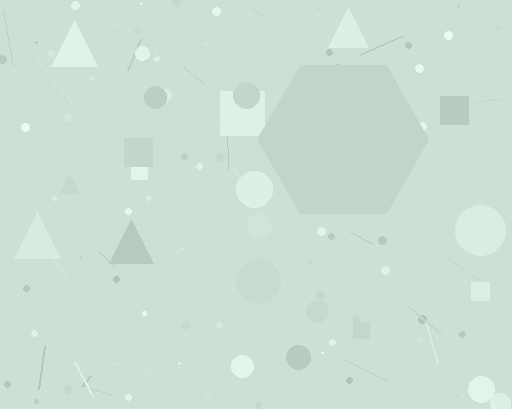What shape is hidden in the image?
A hexagon is hidden in the image.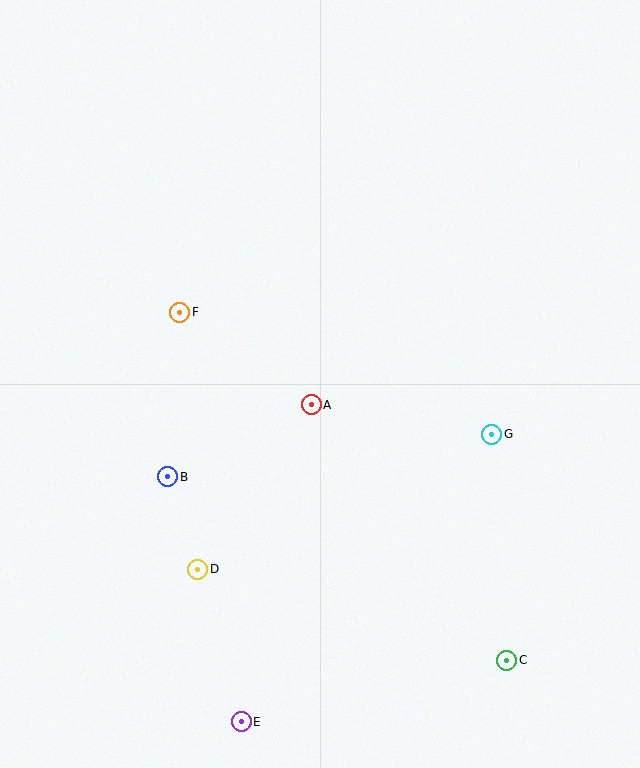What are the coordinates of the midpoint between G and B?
The midpoint between G and B is at (330, 455).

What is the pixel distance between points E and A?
The distance between E and A is 325 pixels.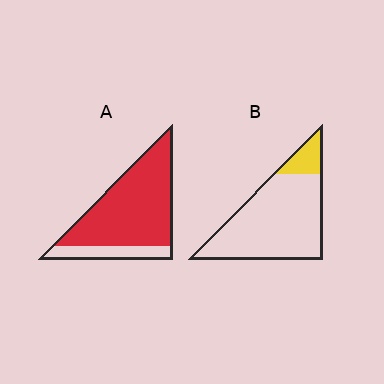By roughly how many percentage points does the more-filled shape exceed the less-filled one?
By roughly 65 percentage points (A over B).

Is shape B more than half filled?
No.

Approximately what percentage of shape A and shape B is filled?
A is approximately 80% and B is approximately 15%.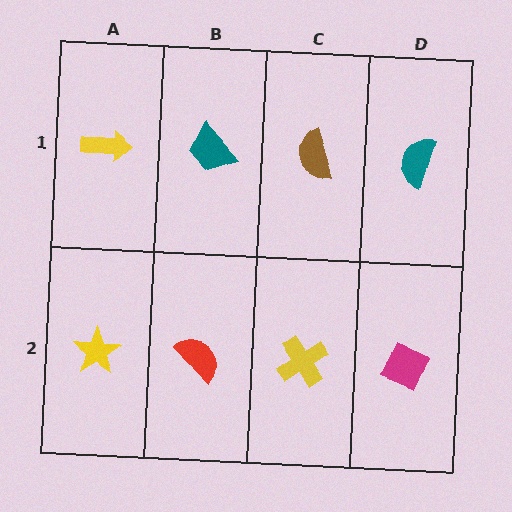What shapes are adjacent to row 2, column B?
A teal trapezoid (row 1, column B), a yellow star (row 2, column A), a yellow cross (row 2, column C).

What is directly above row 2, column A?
A yellow arrow.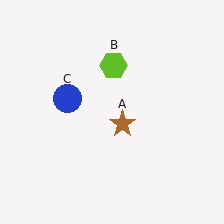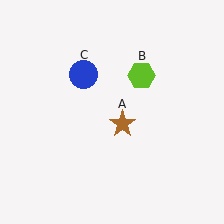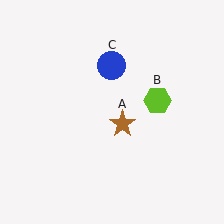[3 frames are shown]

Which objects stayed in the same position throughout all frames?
Brown star (object A) remained stationary.